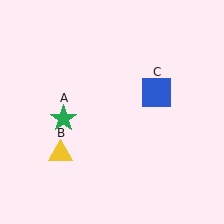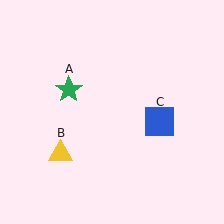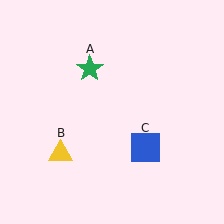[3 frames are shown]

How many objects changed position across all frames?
2 objects changed position: green star (object A), blue square (object C).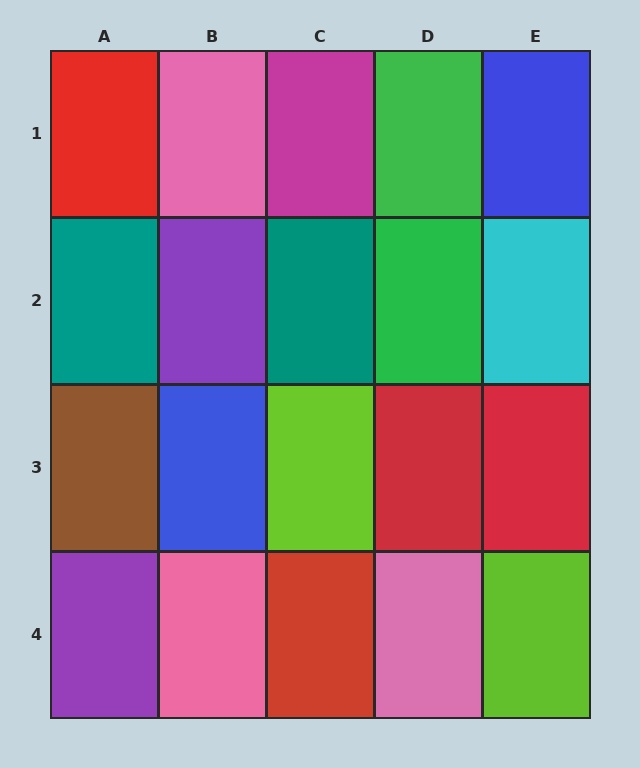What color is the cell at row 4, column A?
Purple.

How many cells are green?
2 cells are green.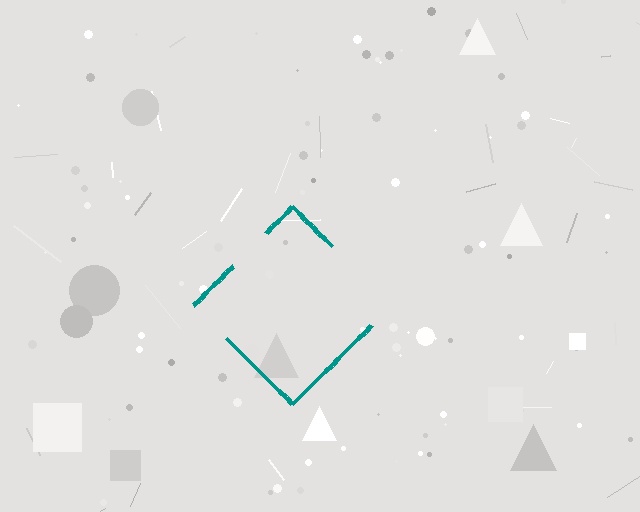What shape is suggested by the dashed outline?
The dashed outline suggests a diamond.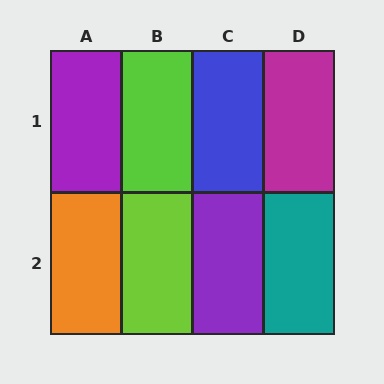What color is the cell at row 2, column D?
Teal.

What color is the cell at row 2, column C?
Purple.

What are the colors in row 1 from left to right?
Purple, lime, blue, magenta.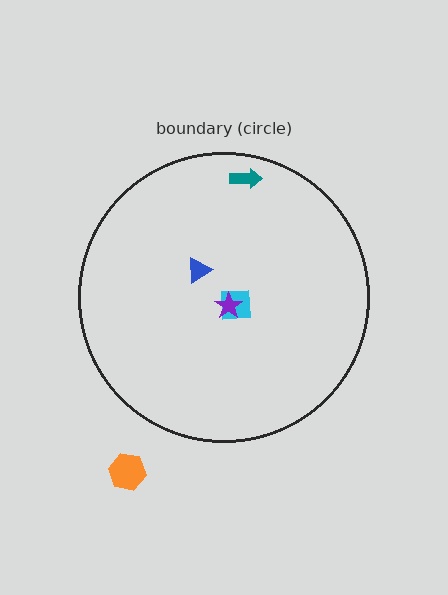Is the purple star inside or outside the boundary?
Inside.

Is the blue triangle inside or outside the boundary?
Inside.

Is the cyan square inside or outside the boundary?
Inside.